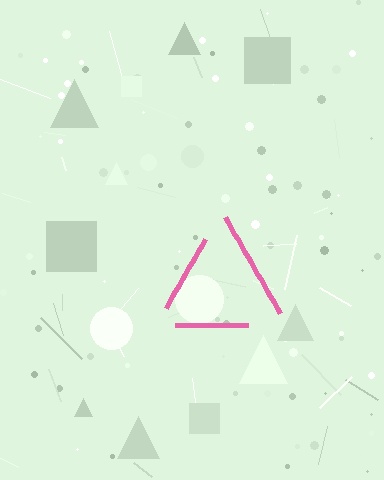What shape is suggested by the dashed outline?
The dashed outline suggests a triangle.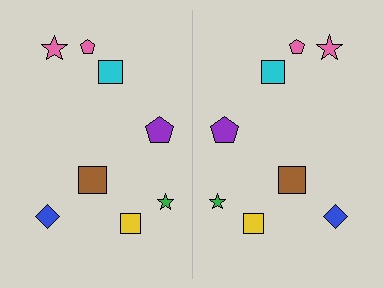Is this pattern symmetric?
Yes, this pattern has bilateral (reflection) symmetry.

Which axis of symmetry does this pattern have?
The pattern has a vertical axis of symmetry running through the center of the image.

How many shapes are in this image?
There are 16 shapes in this image.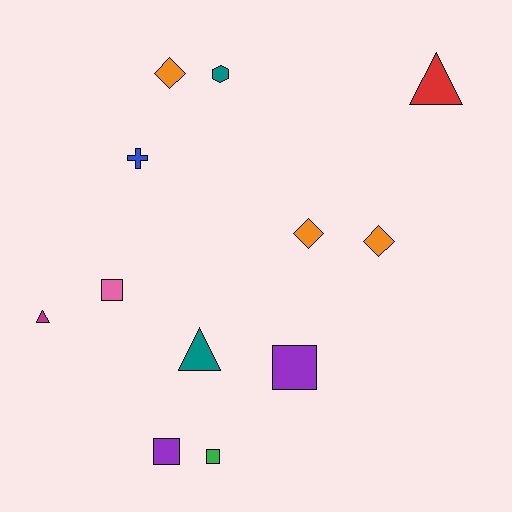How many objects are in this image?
There are 12 objects.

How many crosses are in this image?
There is 1 cross.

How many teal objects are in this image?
There are 2 teal objects.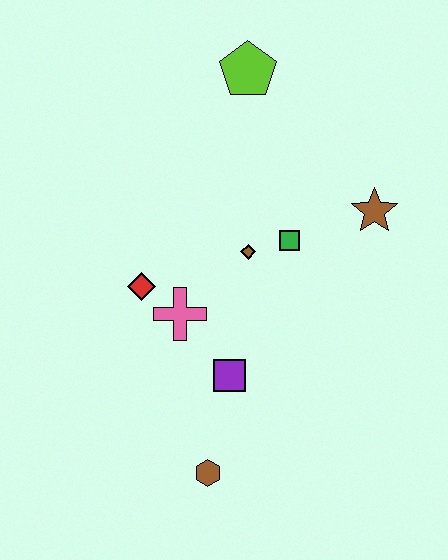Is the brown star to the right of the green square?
Yes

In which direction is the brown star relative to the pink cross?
The brown star is to the right of the pink cross.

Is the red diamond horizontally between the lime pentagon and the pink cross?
No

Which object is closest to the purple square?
The pink cross is closest to the purple square.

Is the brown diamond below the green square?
Yes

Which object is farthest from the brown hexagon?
The lime pentagon is farthest from the brown hexagon.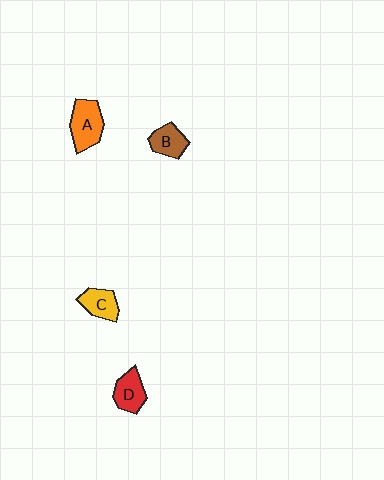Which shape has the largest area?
Shape A (orange).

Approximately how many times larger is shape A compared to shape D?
Approximately 1.3 times.